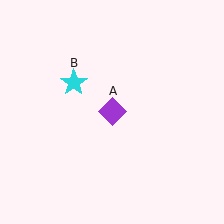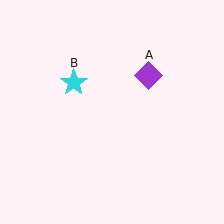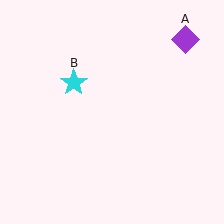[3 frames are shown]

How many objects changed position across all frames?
1 object changed position: purple diamond (object A).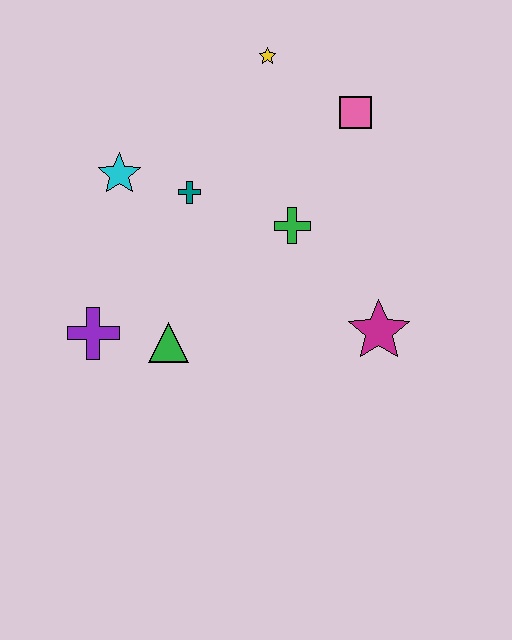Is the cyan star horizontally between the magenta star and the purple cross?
Yes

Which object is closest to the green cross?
The teal cross is closest to the green cross.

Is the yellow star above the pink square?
Yes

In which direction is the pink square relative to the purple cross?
The pink square is to the right of the purple cross.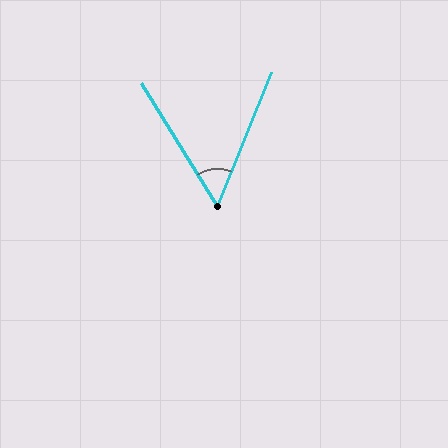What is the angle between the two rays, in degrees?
Approximately 53 degrees.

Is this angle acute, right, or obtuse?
It is acute.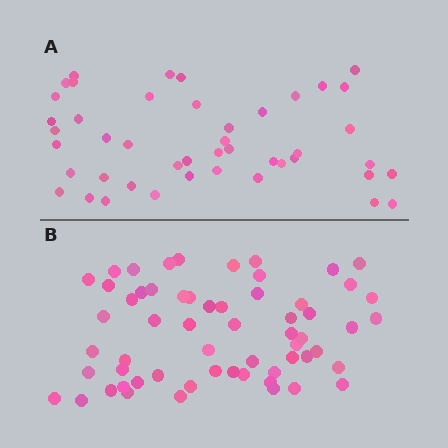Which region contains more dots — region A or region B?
Region B (the bottom region) has more dots.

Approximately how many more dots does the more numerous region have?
Region B has approximately 15 more dots than region A.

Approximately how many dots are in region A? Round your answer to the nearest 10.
About 40 dots. (The exact count is 45, which rounds to 40.)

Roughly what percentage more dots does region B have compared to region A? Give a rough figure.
About 35% more.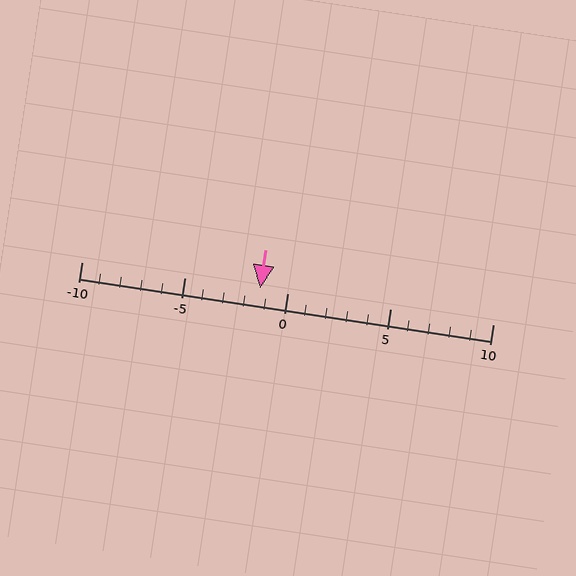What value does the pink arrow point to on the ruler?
The pink arrow points to approximately -1.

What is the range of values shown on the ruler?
The ruler shows values from -10 to 10.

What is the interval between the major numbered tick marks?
The major tick marks are spaced 5 units apart.